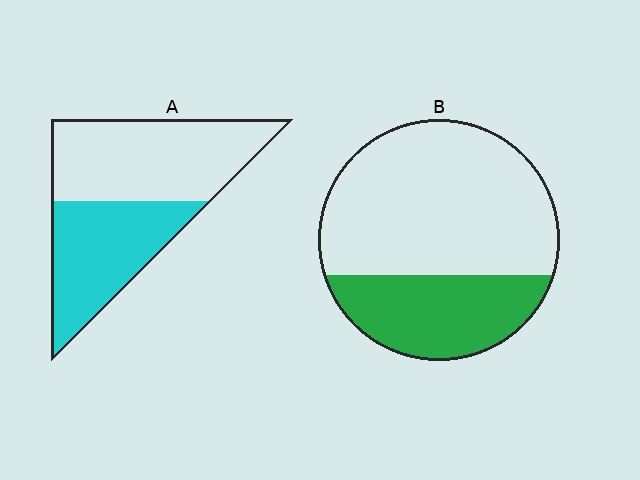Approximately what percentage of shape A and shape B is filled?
A is approximately 45% and B is approximately 30%.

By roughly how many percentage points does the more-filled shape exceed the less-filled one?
By roughly 10 percentage points (A over B).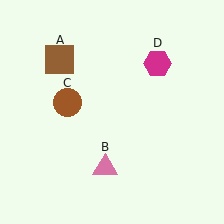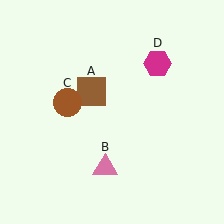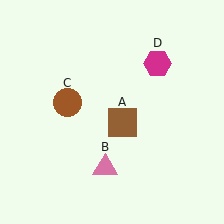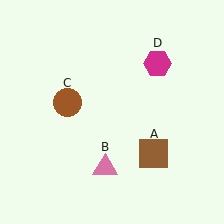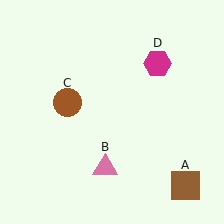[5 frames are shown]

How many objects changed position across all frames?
1 object changed position: brown square (object A).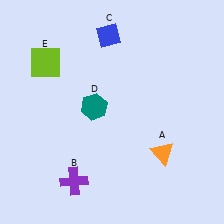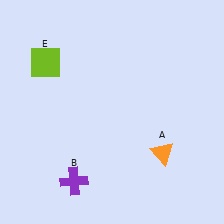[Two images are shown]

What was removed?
The teal hexagon (D), the blue diamond (C) were removed in Image 2.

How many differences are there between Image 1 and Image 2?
There are 2 differences between the two images.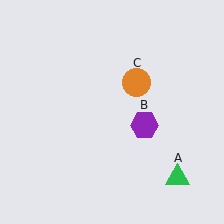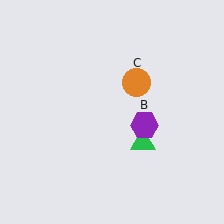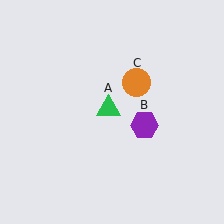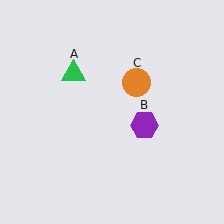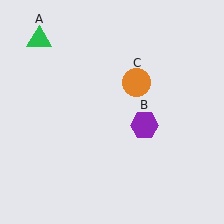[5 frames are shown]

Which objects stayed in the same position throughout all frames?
Purple hexagon (object B) and orange circle (object C) remained stationary.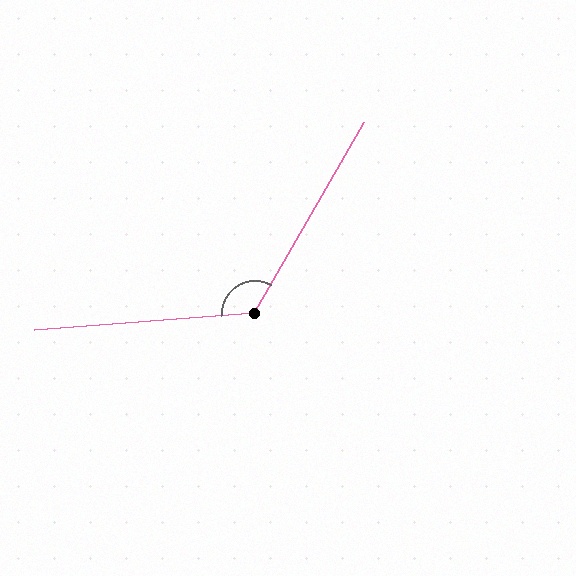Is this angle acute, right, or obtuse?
It is obtuse.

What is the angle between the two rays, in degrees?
Approximately 124 degrees.